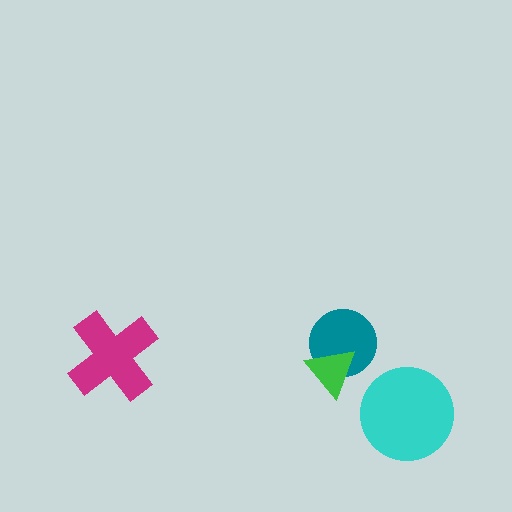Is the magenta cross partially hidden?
No, no other shape covers it.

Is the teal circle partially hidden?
Yes, it is partially covered by another shape.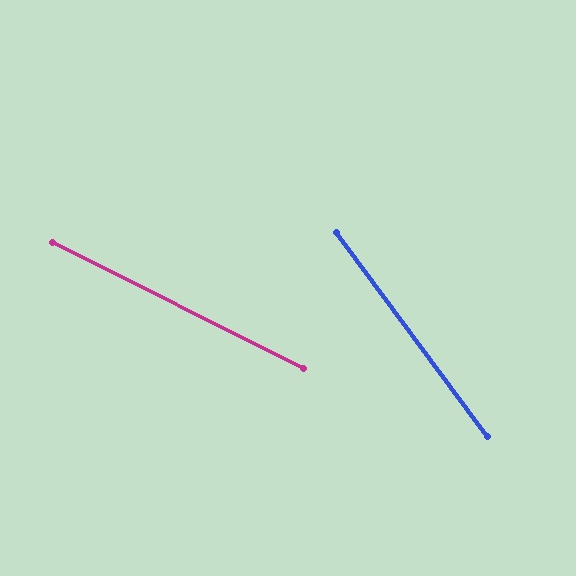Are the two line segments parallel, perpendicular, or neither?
Neither parallel nor perpendicular — they differ by about 27°.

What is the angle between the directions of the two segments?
Approximately 27 degrees.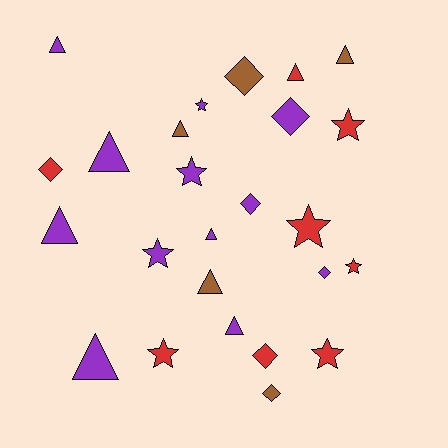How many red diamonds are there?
There are 2 red diamonds.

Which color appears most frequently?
Purple, with 12 objects.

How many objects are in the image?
There are 25 objects.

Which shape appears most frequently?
Triangle, with 10 objects.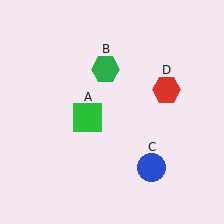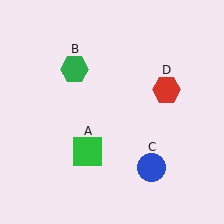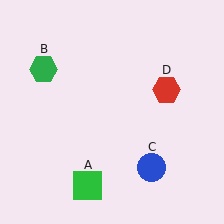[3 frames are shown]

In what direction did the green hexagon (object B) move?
The green hexagon (object B) moved left.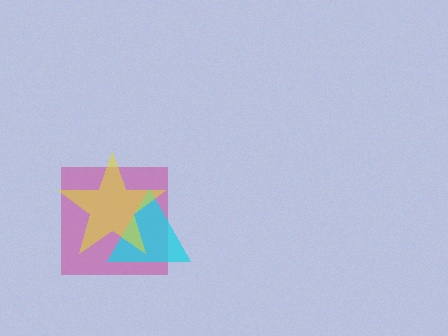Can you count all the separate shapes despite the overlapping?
Yes, there are 3 separate shapes.